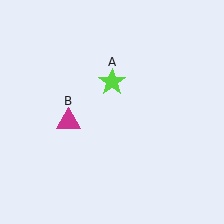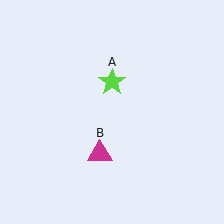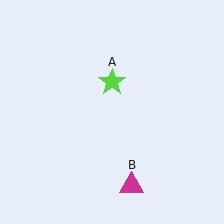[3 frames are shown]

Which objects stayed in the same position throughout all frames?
Lime star (object A) remained stationary.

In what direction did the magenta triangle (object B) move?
The magenta triangle (object B) moved down and to the right.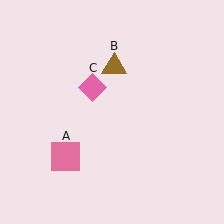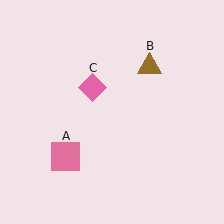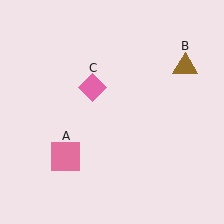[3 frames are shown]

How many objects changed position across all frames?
1 object changed position: brown triangle (object B).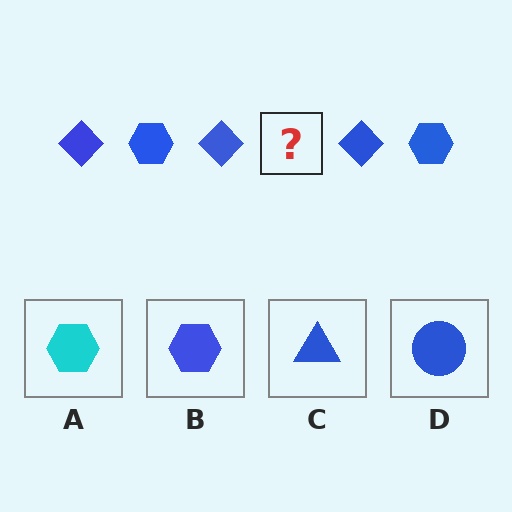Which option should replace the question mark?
Option B.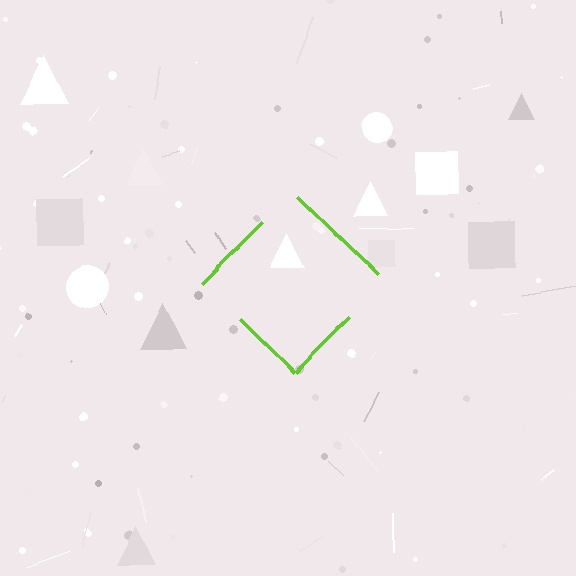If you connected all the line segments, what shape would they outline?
They would outline a diamond.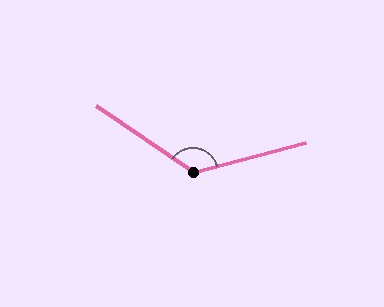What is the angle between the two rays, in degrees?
Approximately 131 degrees.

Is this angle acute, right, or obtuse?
It is obtuse.